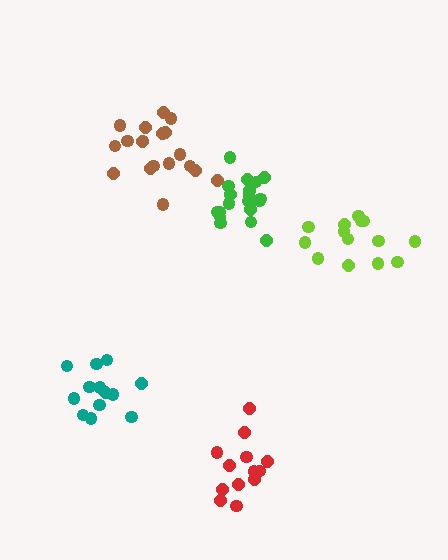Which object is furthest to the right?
The lime cluster is rightmost.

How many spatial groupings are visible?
There are 5 spatial groupings.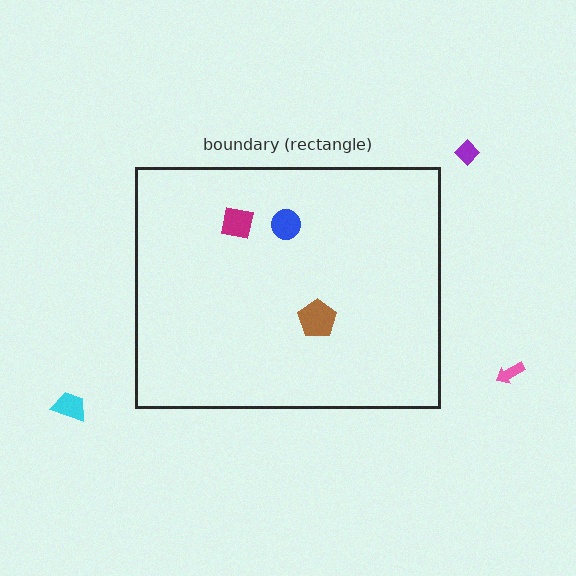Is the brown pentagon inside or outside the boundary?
Inside.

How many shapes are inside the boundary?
3 inside, 3 outside.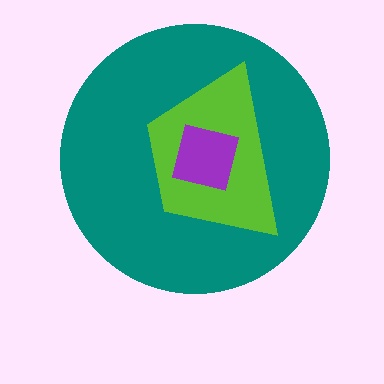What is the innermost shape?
The purple square.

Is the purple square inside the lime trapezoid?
Yes.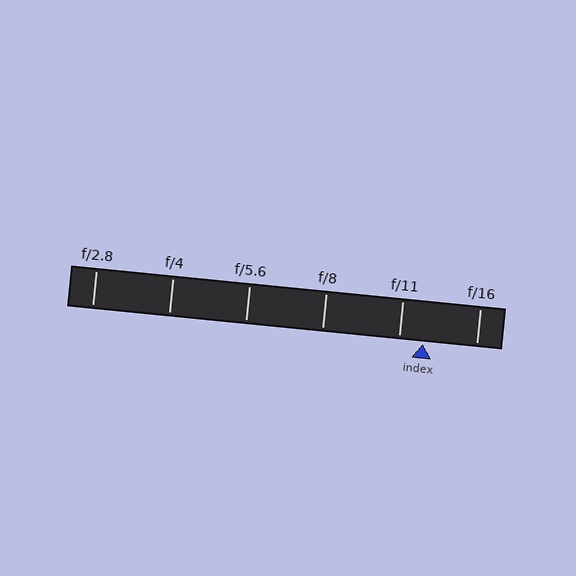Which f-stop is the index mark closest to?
The index mark is closest to f/11.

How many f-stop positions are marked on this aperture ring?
There are 6 f-stop positions marked.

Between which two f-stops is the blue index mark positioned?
The index mark is between f/11 and f/16.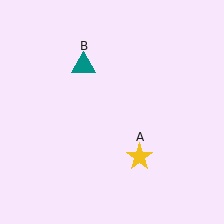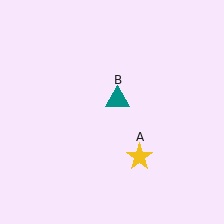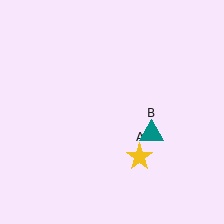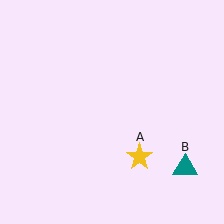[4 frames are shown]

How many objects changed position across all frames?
1 object changed position: teal triangle (object B).